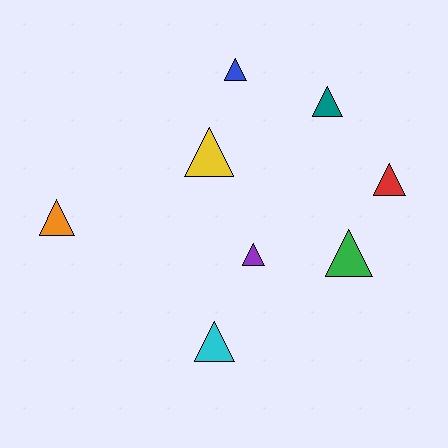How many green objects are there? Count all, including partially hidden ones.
There is 1 green object.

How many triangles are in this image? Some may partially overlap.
There are 8 triangles.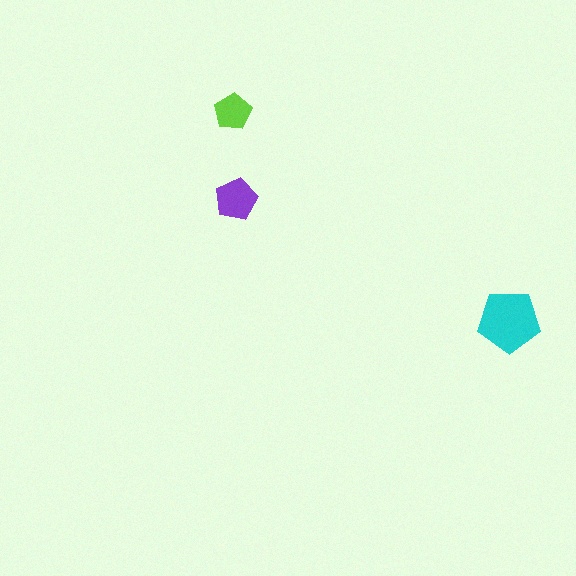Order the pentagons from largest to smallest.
the cyan one, the purple one, the lime one.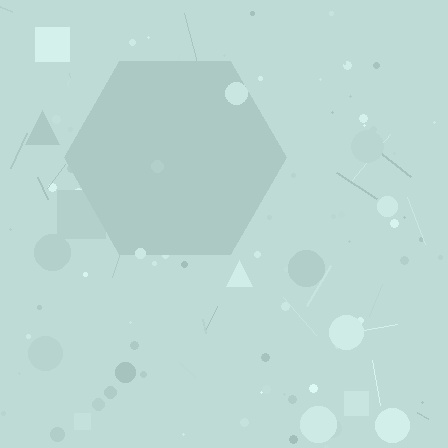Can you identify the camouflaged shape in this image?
The camouflaged shape is a hexagon.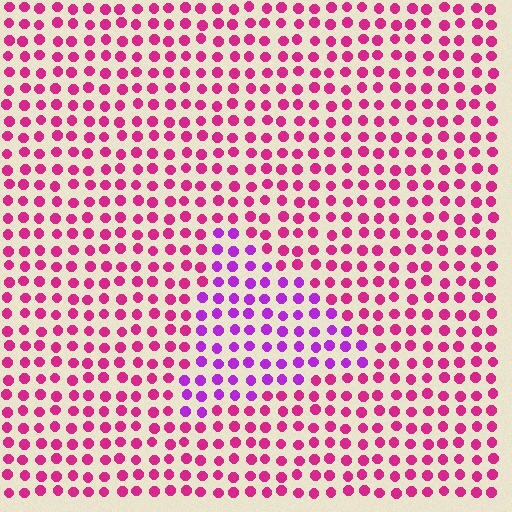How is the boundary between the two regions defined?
The boundary is defined purely by a slight shift in hue (about 38 degrees). Spacing, size, and orientation are identical on both sides.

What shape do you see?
I see a triangle.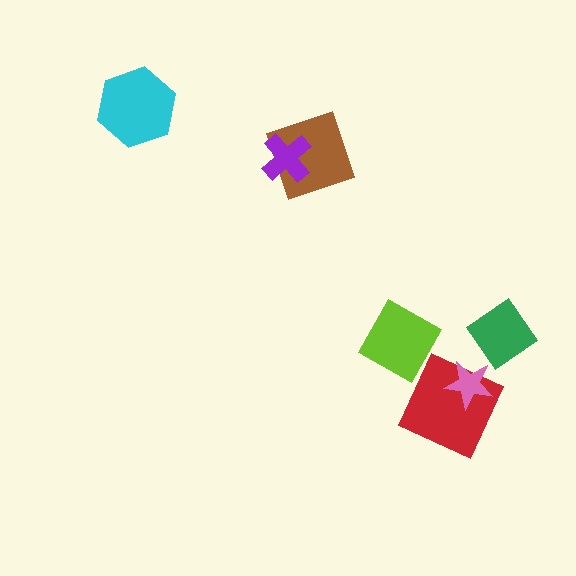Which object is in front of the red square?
The pink star is in front of the red square.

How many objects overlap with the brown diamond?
1 object overlaps with the brown diamond.